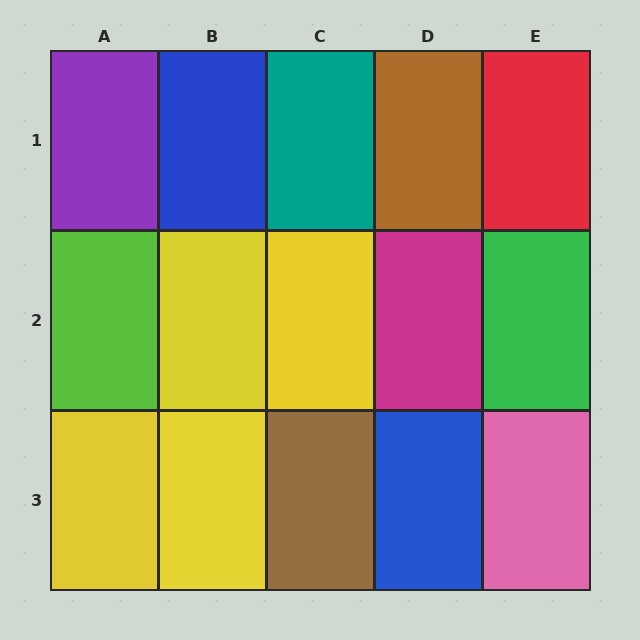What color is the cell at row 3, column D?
Blue.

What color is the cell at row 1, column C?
Teal.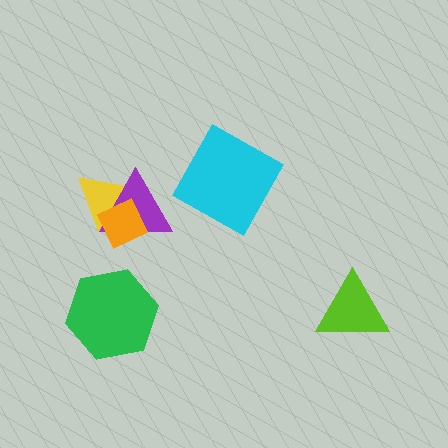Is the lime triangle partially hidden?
No, no other shape covers it.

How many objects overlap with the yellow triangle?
2 objects overlap with the yellow triangle.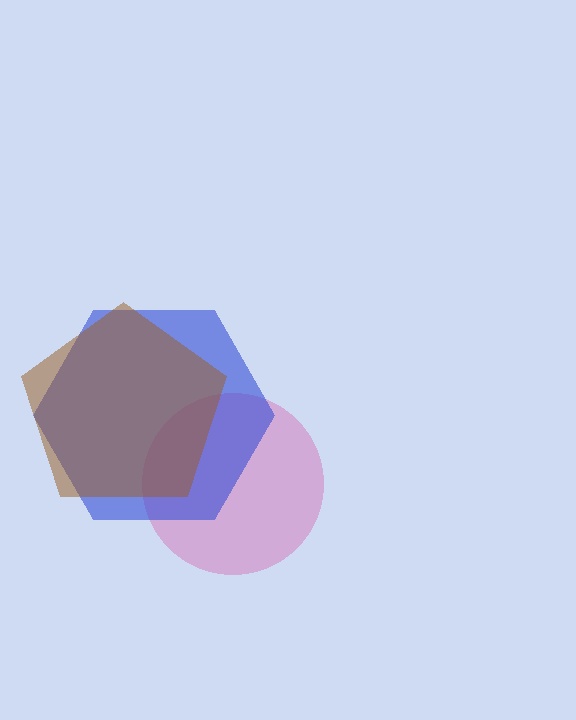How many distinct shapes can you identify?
There are 3 distinct shapes: a pink circle, a blue hexagon, a brown pentagon.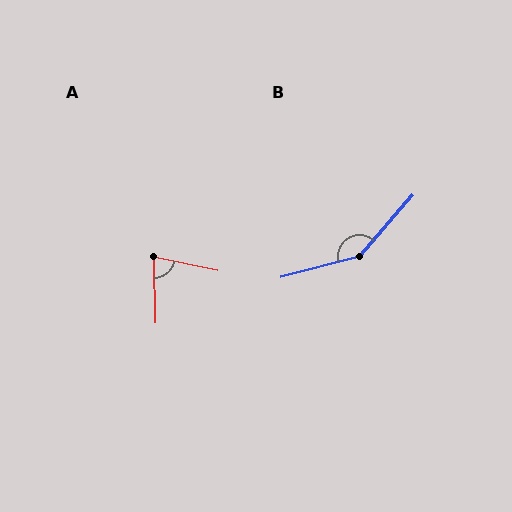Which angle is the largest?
B, at approximately 146 degrees.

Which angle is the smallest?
A, at approximately 77 degrees.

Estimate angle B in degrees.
Approximately 146 degrees.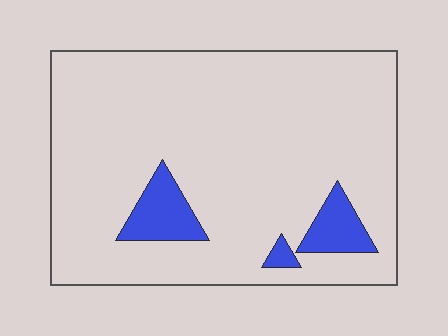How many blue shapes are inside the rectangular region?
3.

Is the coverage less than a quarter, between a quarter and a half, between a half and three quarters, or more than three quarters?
Less than a quarter.